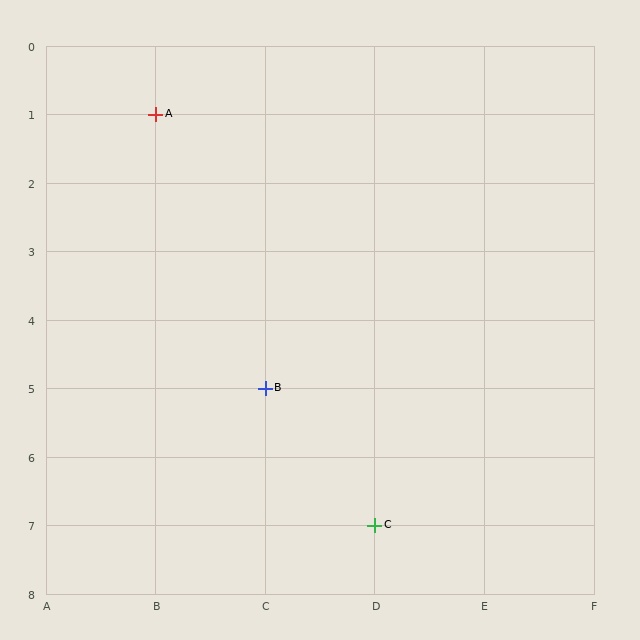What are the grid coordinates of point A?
Point A is at grid coordinates (B, 1).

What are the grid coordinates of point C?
Point C is at grid coordinates (D, 7).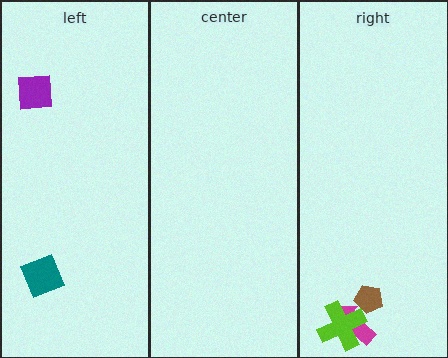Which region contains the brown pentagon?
The right region.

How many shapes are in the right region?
3.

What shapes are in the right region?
The magenta arrow, the brown pentagon, the lime cross.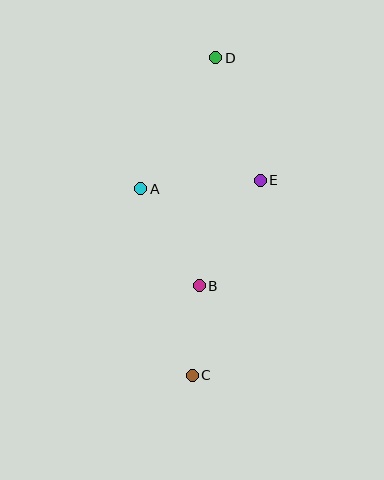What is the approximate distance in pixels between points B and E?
The distance between B and E is approximately 122 pixels.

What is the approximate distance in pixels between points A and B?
The distance between A and B is approximately 113 pixels.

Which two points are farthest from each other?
Points C and D are farthest from each other.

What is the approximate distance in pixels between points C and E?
The distance between C and E is approximately 206 pixels.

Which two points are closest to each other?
Points B and C are closest to each other.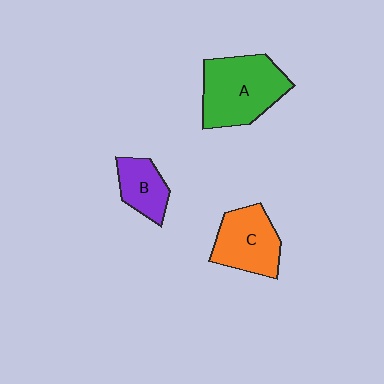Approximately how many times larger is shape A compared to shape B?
Approximately 2.1 times.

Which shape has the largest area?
Shape A (green).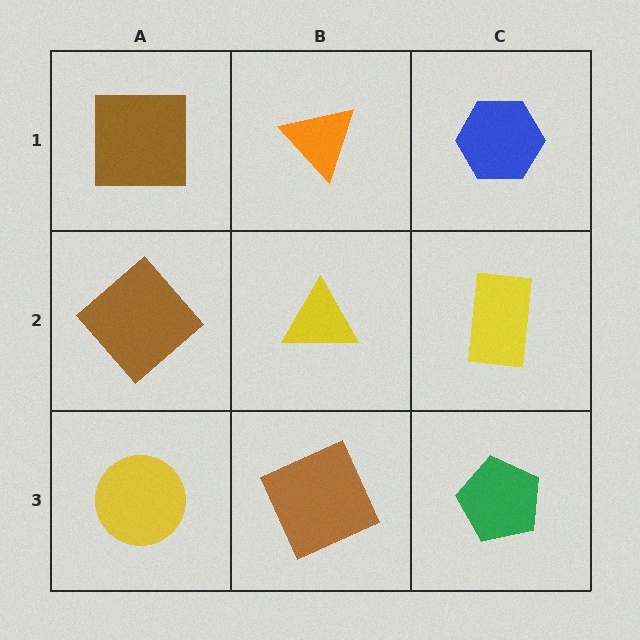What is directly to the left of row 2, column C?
A yellow triangle.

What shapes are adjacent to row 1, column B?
A yellow triangle (row 2, column B), a brown square (row 1, column A), a blue hexagon (row 1, column C).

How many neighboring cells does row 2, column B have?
4.